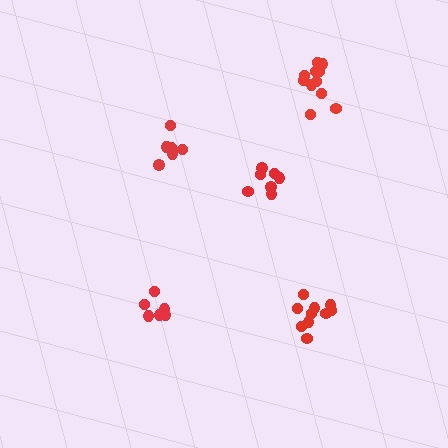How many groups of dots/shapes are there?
There are 5 groups.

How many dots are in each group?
Group 1: 6 dots, Group 2: 6 dots, Group 3: 10 dots, Group 4: 7 dots, Group 5: 11 dots (40 total).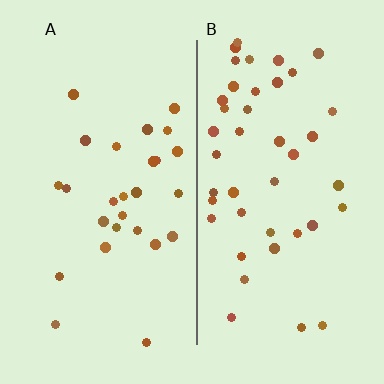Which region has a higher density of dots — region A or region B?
B (the right).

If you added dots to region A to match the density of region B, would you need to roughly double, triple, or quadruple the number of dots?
Approximately double.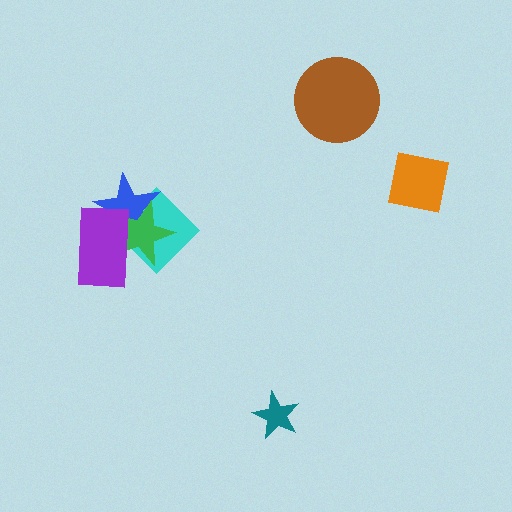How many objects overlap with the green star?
3 objects overlap with the green star.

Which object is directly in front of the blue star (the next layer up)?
The green star is directly in front of the blue star.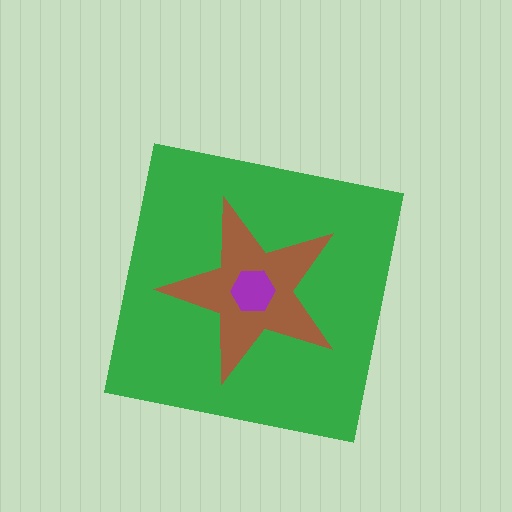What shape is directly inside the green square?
The brown star.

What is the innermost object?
The purple hexagon.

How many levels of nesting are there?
3.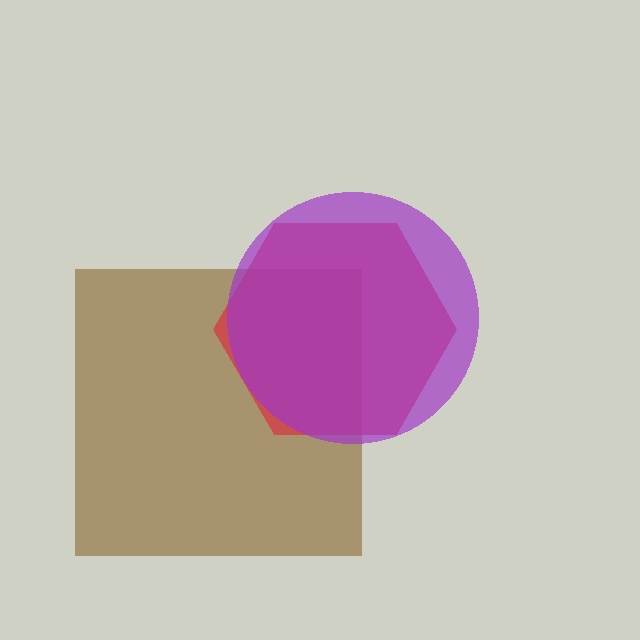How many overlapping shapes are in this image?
There are 3 overlapping shapes in the image.